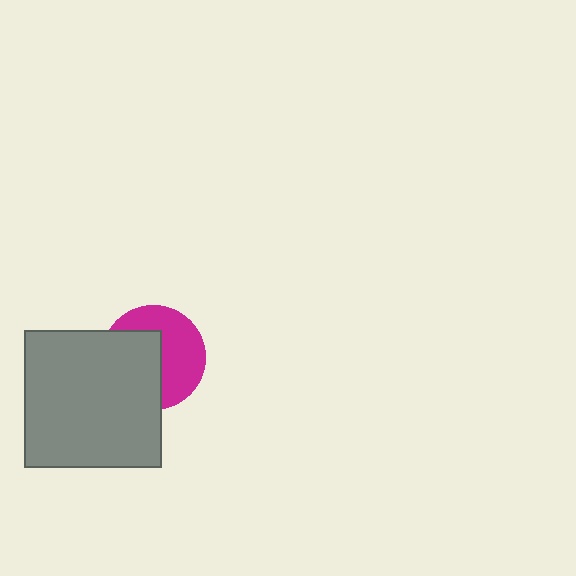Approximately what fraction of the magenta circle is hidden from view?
Roughly 49% of the magenta circle is hidden behind the gray square.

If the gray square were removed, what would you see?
You would see the complete magenta circle.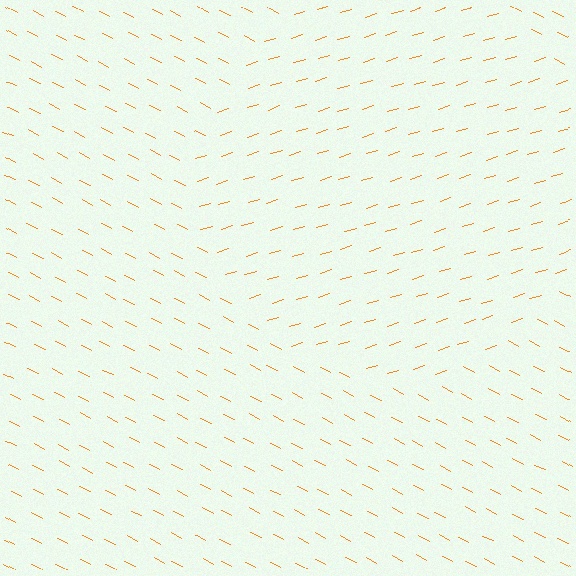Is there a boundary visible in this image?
Yes, there is a texture boundary formed by a change in line orientation.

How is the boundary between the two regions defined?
The boundary is defined purely by a change in line orientation (approximately 45 degrees difference). All lines are the same color and thickness.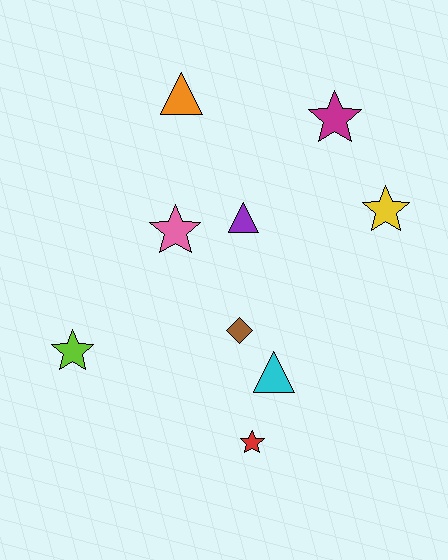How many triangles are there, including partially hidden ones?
There are 3 triangles.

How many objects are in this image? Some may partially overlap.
There are 9 objects.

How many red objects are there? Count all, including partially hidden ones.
There is 1 red object.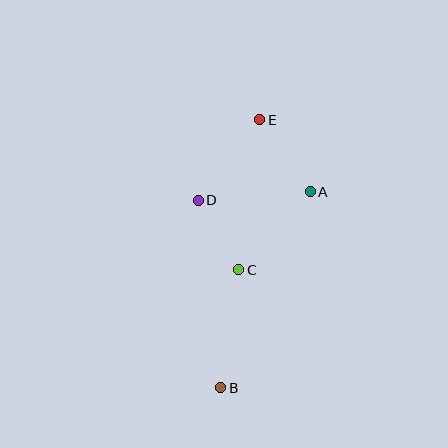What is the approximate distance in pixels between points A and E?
The distance between A and E is approximately 88 pixels.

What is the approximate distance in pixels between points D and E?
The distance between D and E is approximately 101 pixels.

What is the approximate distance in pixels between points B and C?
The distance between B and C is approximately 119 pixels.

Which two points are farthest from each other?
Points B and E are farthest from each other.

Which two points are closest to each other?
Points C and D are closest to each other.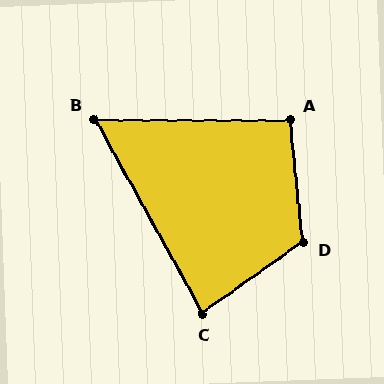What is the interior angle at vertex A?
Approximately 96 degrees (obtuse).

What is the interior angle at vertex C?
Approximately 84 degrees (acute).